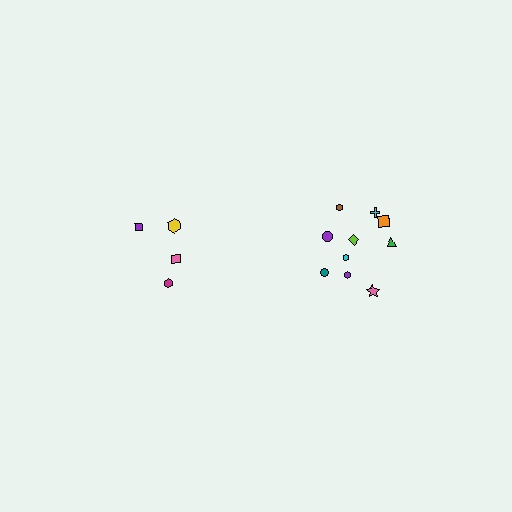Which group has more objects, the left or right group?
The right group.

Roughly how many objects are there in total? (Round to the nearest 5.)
Roughly 15 objects in total.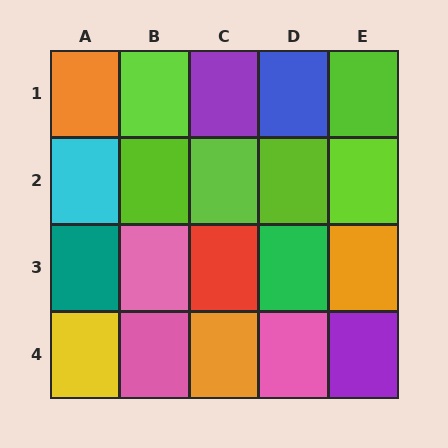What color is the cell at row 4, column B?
Pink.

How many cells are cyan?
1 cell is cyan.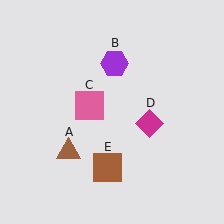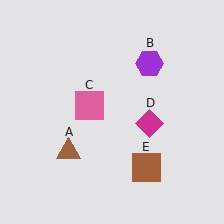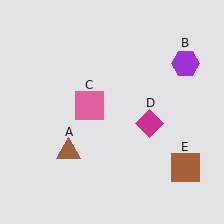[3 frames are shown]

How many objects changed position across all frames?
2 objects changed position: purple hexagon (object B), brown square (object E).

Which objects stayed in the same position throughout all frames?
Brown triangle (object A) and pink square (object C) and magenta diamond (object D) remained stationary.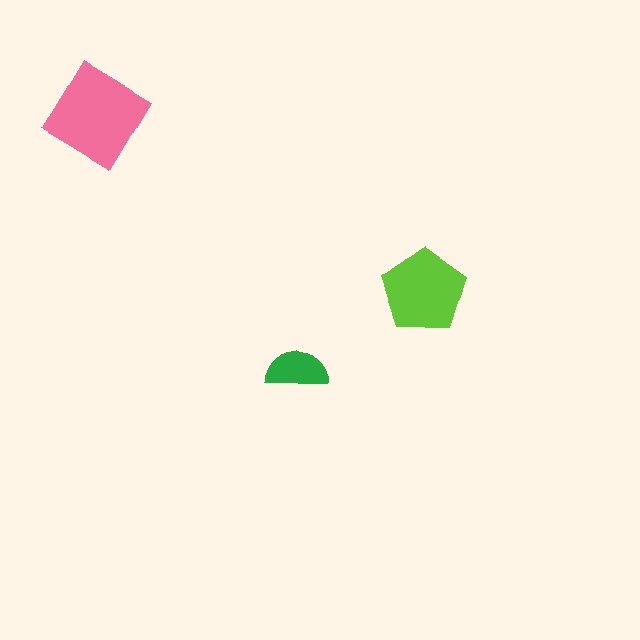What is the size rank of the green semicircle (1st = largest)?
3rd.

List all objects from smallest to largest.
The green semicircle, the lime pentagon, the pink diamond.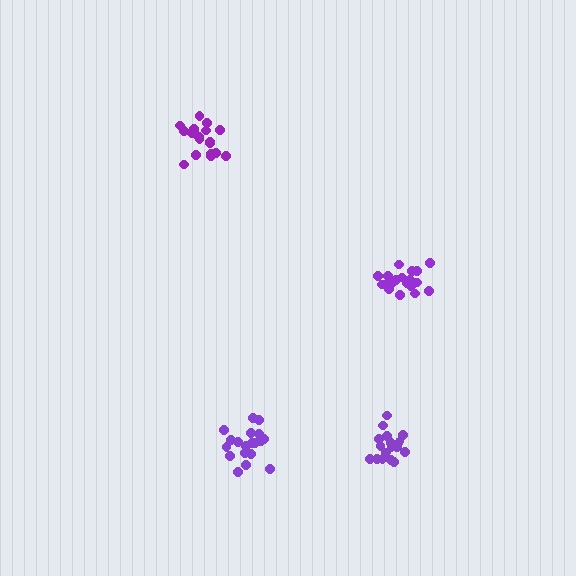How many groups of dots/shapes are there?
There are 4 groups.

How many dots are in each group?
Group 1: 19 dots, Group 2: 17 dots, Group 3: 19 dots, Group 4: 19 dots (74 total).